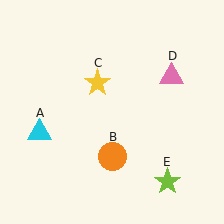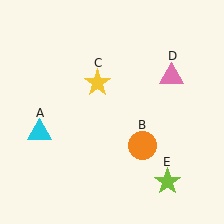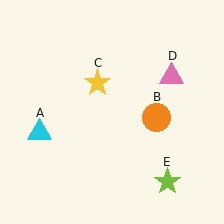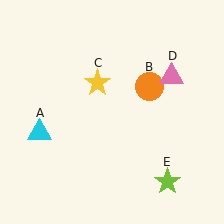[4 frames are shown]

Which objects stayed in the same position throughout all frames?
Cyan triangle (object A) and yellow star (object C) and pink triangle (object D) and lime star (object E) remained stationary.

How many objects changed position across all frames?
1 object changed position: orange circle (object B).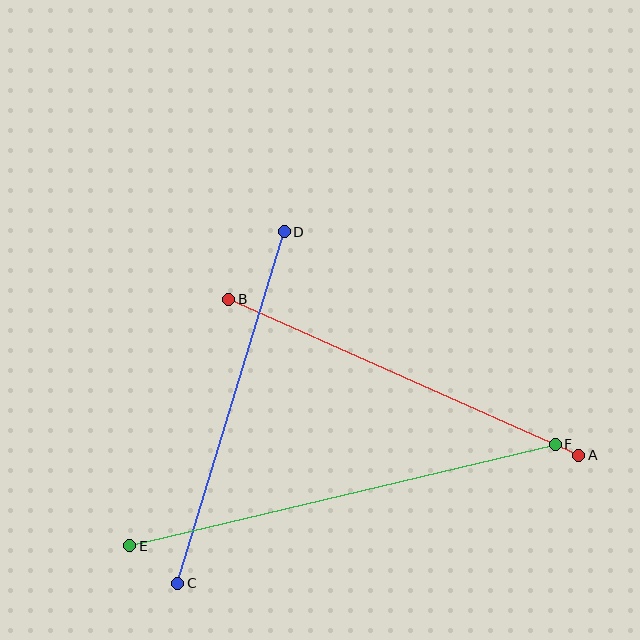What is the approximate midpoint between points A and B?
The midpoint is at approximately (404, 377) pixels.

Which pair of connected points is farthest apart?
Points E and F are farthest apart.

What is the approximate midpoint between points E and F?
The midpoint is at approximately (343, 495) pixels.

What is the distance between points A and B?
The distance is approximately 384 pixels.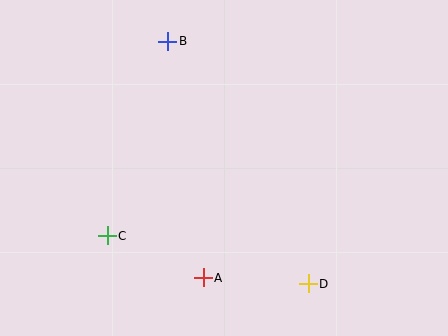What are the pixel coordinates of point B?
Point B is at (168, 41).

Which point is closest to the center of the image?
Point A at (203, 278) is closest to the center.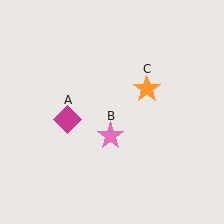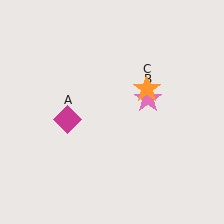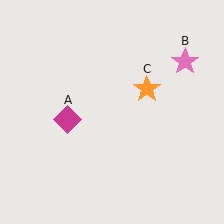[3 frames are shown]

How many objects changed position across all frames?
1 object changed position: pink star (object B).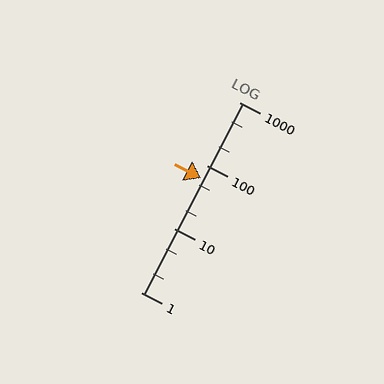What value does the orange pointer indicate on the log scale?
The pointer indicates approximately 64.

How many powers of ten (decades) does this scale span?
The scale spans 3 decades, from 1 to 1000.